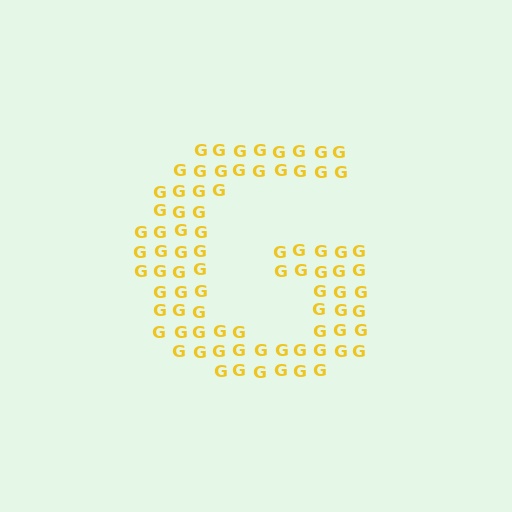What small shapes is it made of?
It is made of small letter G's.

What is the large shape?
The large shape is the letter G.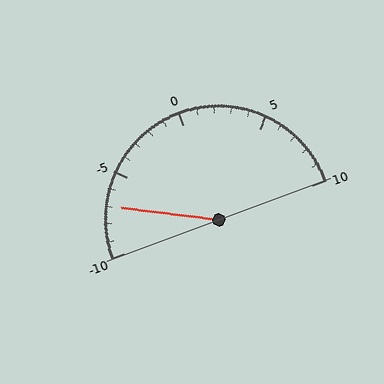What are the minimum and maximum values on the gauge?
The gauge ranges from -10 to 10.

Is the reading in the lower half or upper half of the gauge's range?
The reading is in the lower half of the range (-10 to 10).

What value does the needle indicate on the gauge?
The needle indicates approximately -7.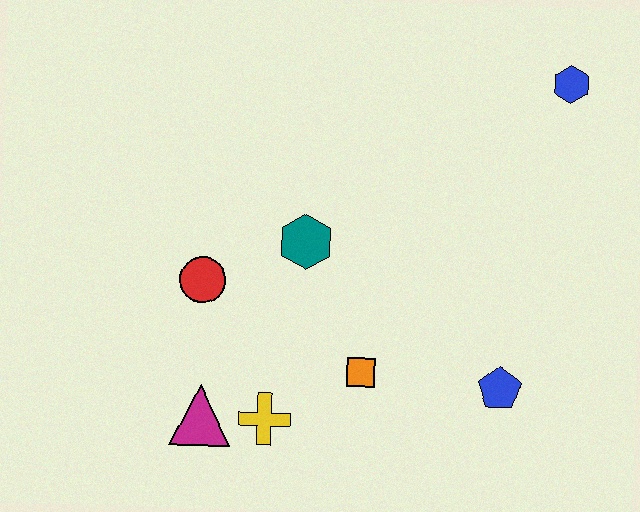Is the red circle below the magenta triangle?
No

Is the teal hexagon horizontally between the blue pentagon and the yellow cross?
Yes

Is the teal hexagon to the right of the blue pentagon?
No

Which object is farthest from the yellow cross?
The blue hexagon is farthest from the yellow cross.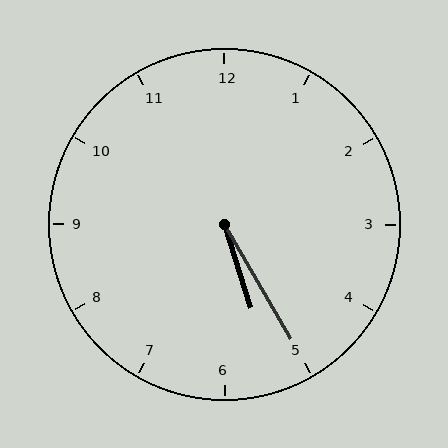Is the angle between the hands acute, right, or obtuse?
It is acute.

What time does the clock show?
5:25.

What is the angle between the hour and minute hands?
Approximately 12 degrees.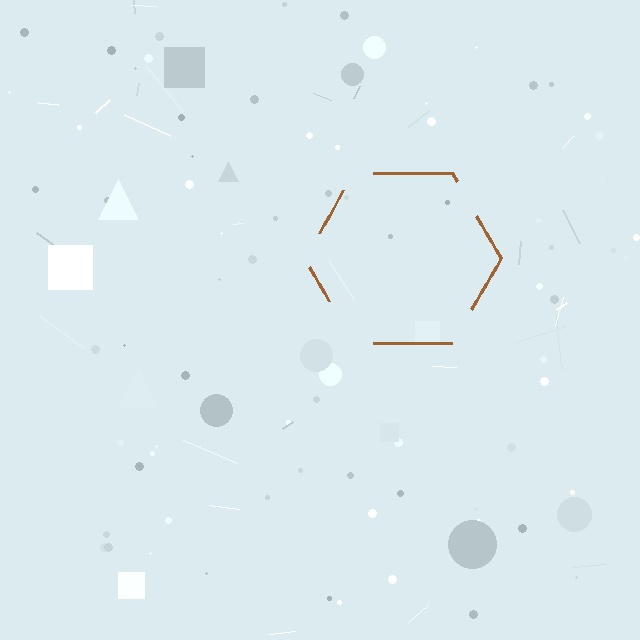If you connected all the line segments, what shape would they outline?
They would outline a hexagon.